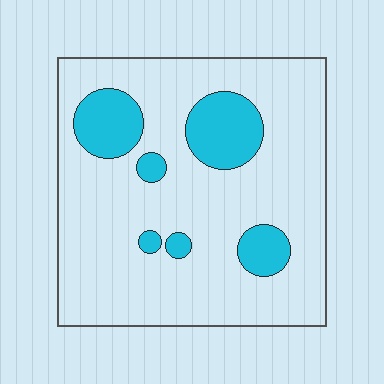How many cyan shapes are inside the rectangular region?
6.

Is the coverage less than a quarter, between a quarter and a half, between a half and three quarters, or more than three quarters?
Less than a quarter.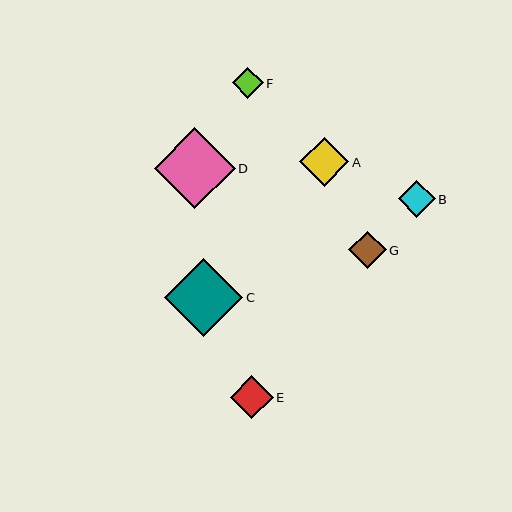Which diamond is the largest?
Diamond D is the largest with a size of approximately 81 pixels.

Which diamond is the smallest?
Diamond F is the smallest with a size of approximately 31 pixels.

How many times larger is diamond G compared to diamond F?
Diamond G is approximately 1.2 times the size of diamond F.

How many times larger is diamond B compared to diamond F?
Diamond B is approximately 1.2 times the size of diamond F.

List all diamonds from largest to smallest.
From largest to smallest: D, C, A, E, G, B, F.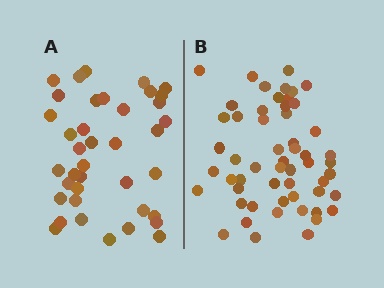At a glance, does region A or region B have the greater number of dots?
Region B (the right region) has more dots.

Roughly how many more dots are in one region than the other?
Region B has approximately 15 more dots than region A.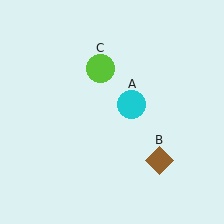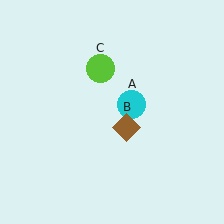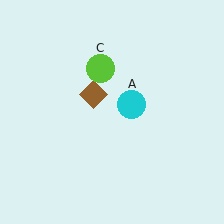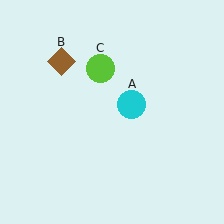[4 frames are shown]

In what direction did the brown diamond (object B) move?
The brown diamond (object B) moved up and to the left.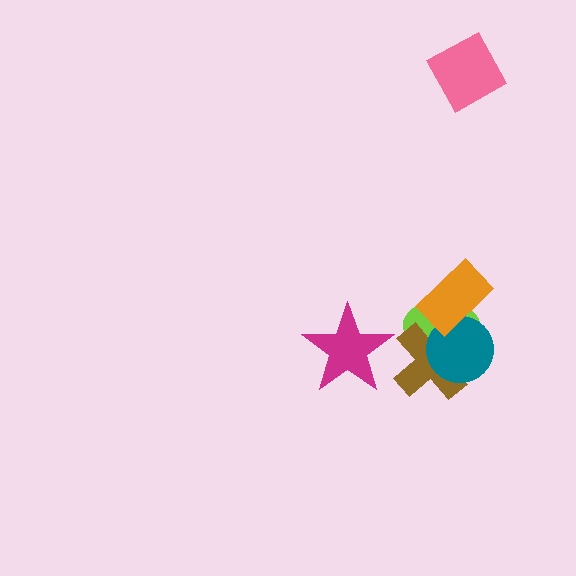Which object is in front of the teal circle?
The orange rectangle is in front of the teal circle.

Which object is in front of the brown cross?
The teal circle is in front of the brown cross.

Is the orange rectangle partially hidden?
No, no other shape covers it.